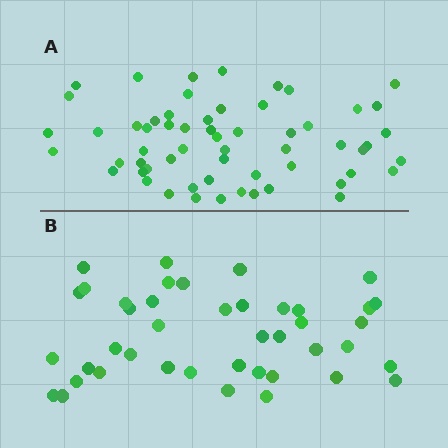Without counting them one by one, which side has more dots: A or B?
Region A (the top region) has more dots.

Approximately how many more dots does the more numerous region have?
Region A has approximately 15 more dots than region B.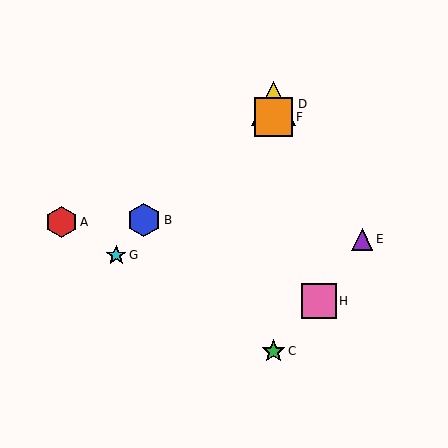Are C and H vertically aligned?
No, C is at x≈273 and H is at x≈319.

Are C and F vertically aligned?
Yes, both are at x≈273.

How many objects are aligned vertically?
3 objects (C, D, F) are aligned vertically.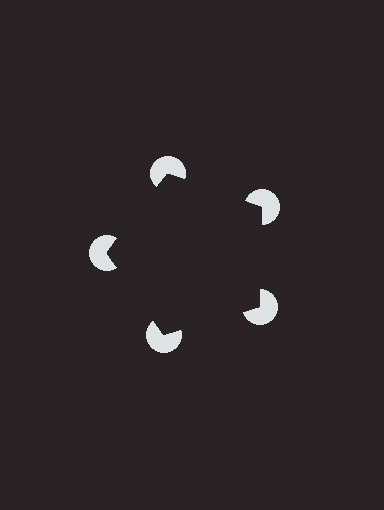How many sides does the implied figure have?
5 sides.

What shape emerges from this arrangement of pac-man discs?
An illusory pentagon — its edges are inferred from the aligned wedge cuts in the pac-man discs, not physically drawn.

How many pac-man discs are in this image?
There are 5 — one at each vertex of the illusory pentagon.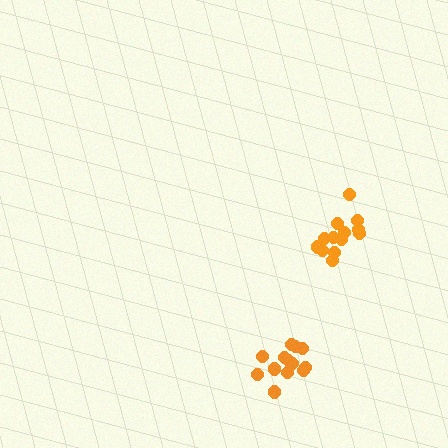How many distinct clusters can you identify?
There are 2 distinct clusters.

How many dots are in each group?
Group 1: 13 dots, Group 2: 13 dots (26 total).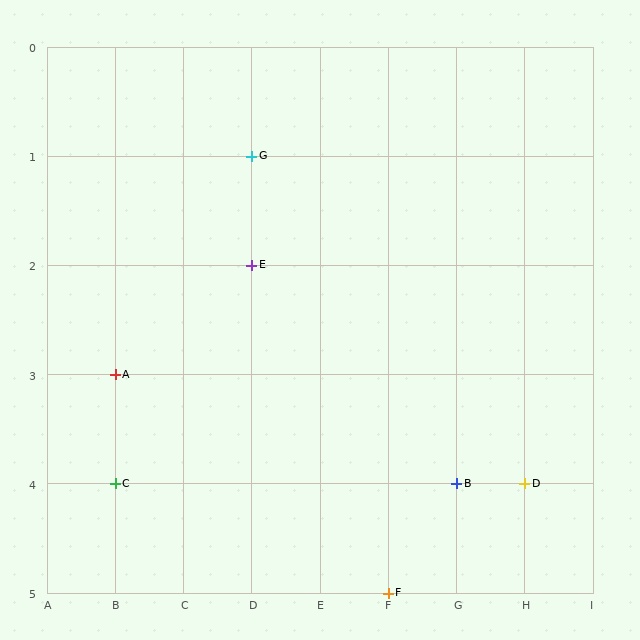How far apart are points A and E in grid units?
Points A and E are 2 columns and 1 row apart (about 2.2 grid units diagonally).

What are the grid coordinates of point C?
Point C is at grid coordinates (B, 4).